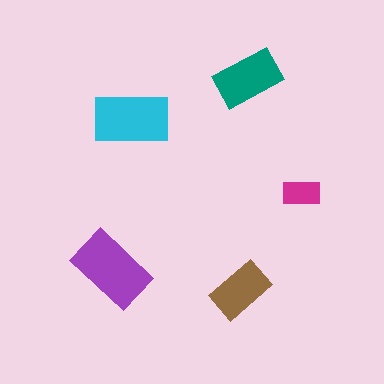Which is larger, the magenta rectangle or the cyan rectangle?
The cyan one.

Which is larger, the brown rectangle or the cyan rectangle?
The cyan one.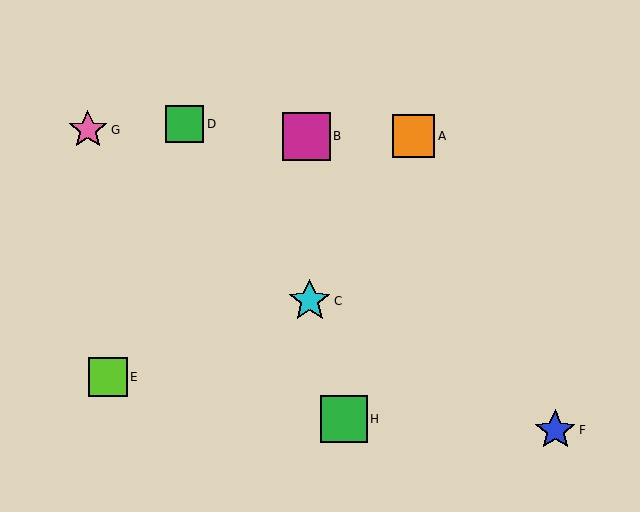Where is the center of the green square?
The center of the green square is at (344, 419).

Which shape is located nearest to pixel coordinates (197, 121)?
The green square (labeled D) at (185, 124) is nearest to that location.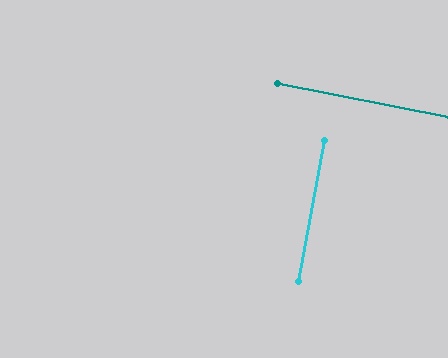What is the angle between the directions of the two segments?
Approximately 89 degrees.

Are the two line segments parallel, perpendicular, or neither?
Perpendicular — they meet at approximately 89°.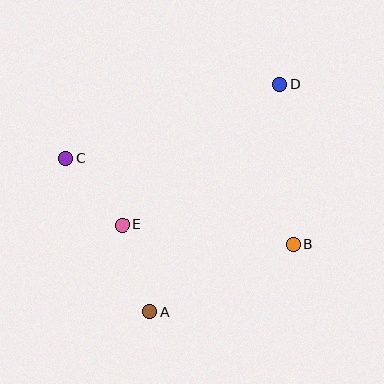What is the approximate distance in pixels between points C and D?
The distance between C and D is approximately 226 pixels.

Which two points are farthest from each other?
Points A and D are farthest from each other.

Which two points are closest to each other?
Points C and E are closest to each other.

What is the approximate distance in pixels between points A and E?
The distance between A and E is approximately 92 pixels.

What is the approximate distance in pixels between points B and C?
The distance between B and C is approximately 244 pixels.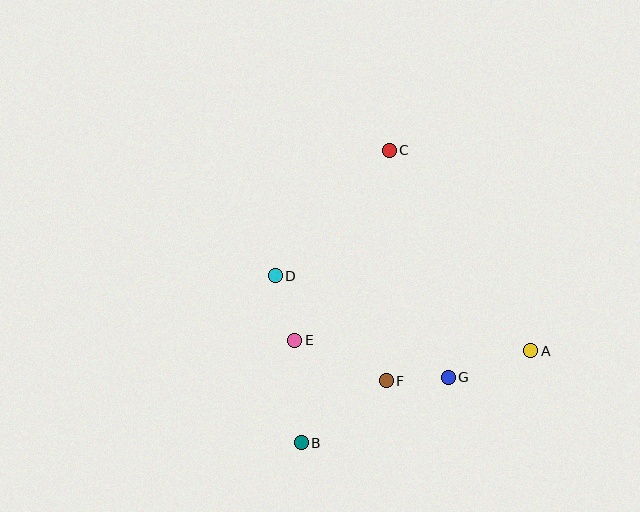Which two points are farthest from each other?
Points B and C are farthest from each other.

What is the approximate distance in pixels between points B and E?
The distance between B and E is approximately 103 pixels.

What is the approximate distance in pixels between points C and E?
The distance between C and E is approximately 213 pixels.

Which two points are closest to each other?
Points F and G are closest to each other.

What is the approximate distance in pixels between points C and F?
The distance between C and F is approximately 230 pixels.